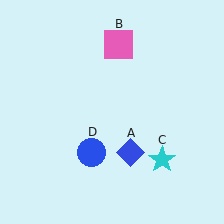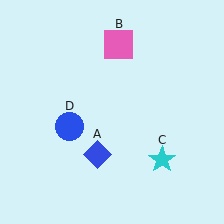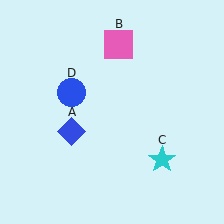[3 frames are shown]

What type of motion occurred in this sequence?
The blue diamond (object A), blue circle (object D) rotated clockwise around the center of the scene.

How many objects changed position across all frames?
2 objects changed position: blue diamond (object A), blue circle (object D).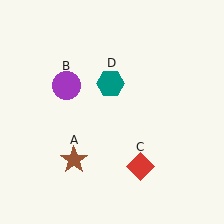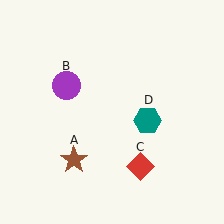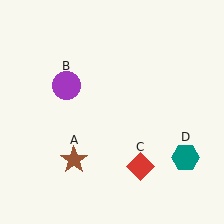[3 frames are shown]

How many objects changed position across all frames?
1 object changed position: teal hexagon (object D).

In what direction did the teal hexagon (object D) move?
The teal hexagon (object D) moved down and to the right.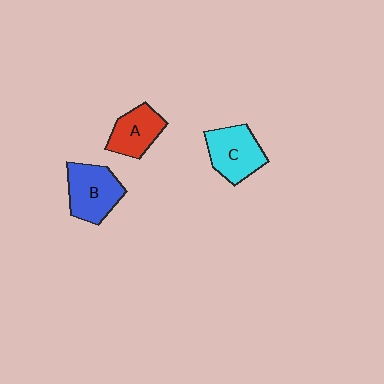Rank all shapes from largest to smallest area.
From largest to smallest: B (blue), C (cyan), A (red).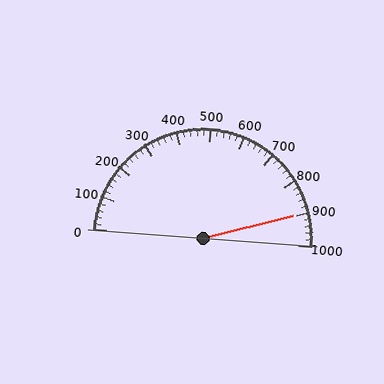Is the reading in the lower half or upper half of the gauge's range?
The reading is in the upper half of the range (0 to 1000).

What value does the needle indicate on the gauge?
The needle indicates approximately 900.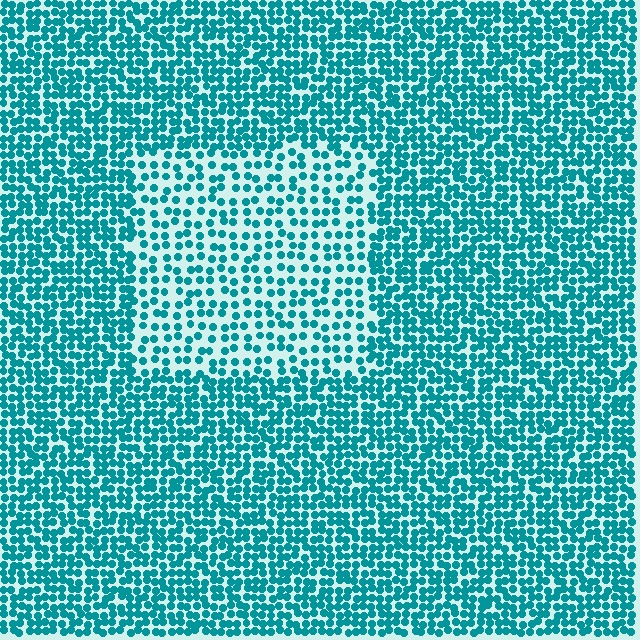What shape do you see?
I see a rectangle.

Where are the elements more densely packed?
The elements are more densely packed outside the rectangle boundary.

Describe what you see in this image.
The image contains small teal elements arranged at two different densities. A rectangle-shaped region is visible where the elements are less densely packed than the surrounding area.